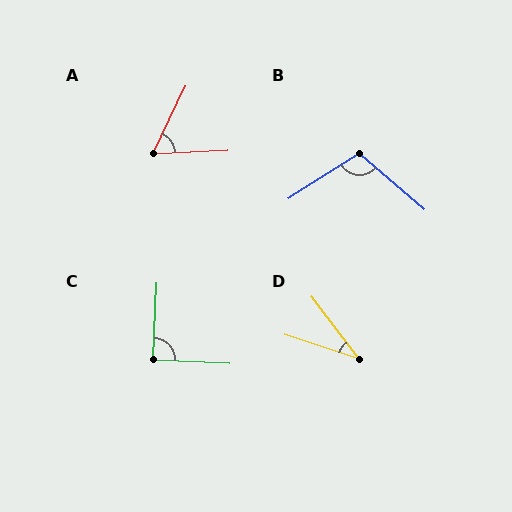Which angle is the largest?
B, at approximately 107 degrees.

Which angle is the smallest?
D, at approximately 35 degrees.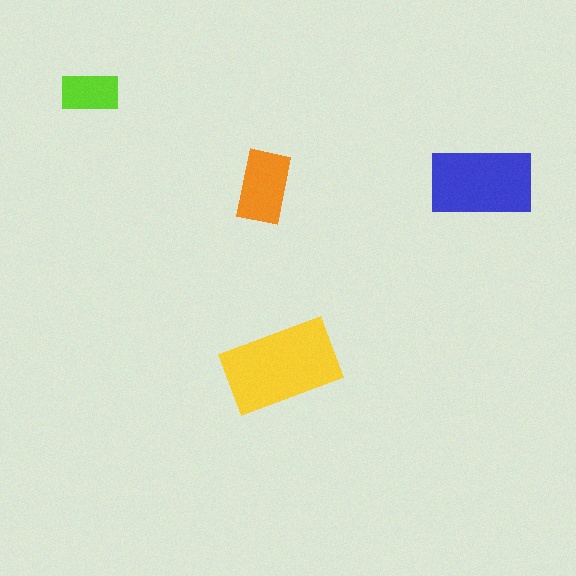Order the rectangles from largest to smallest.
the yellow one, the blue one, the orange one, the lime one.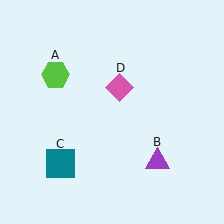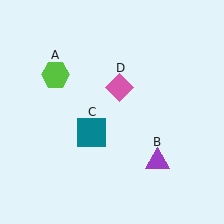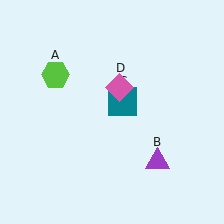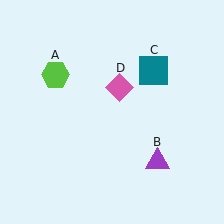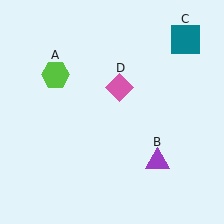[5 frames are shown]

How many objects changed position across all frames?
1 object changed position: teal square (object C).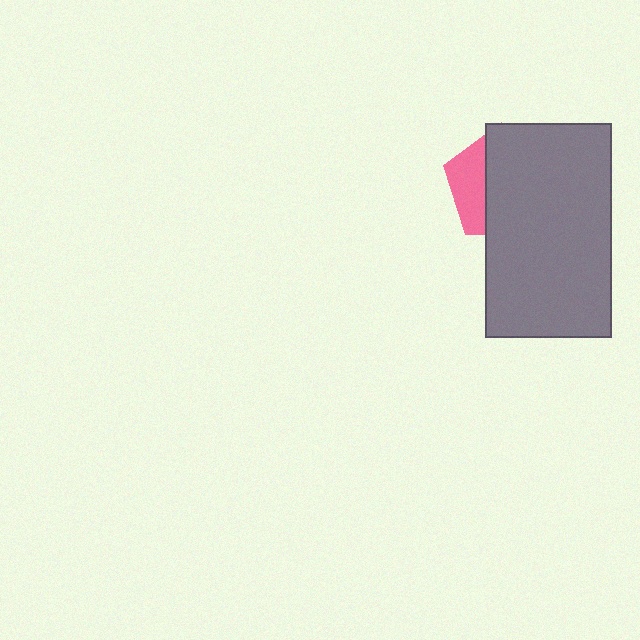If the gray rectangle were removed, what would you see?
You would see the complete pink pentagon.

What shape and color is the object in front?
The object in front is a gray rectangle.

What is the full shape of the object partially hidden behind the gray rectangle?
The partially hidden object is a pink pentagon.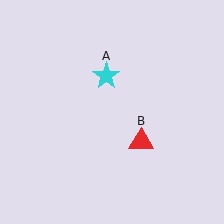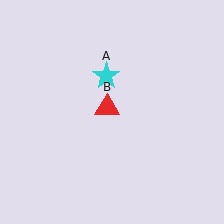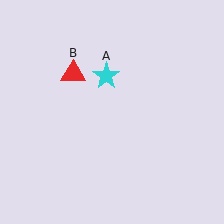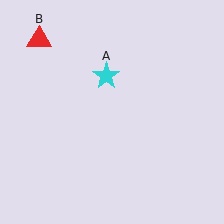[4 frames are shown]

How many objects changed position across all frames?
1 object changed position: red triangle (object B).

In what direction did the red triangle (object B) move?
The red triangle (object B) moved up and to the left.